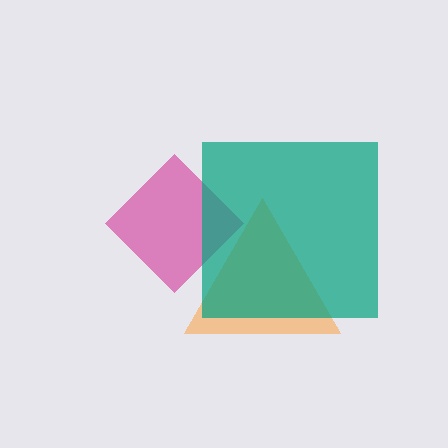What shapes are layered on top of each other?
The layered shapes are: a magenta diamond, an orange triangle, a teal square.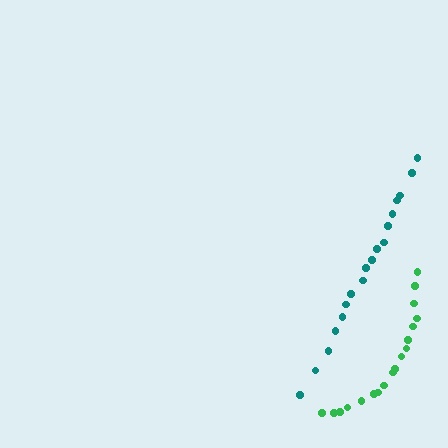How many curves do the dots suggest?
There are 2 distinct paths.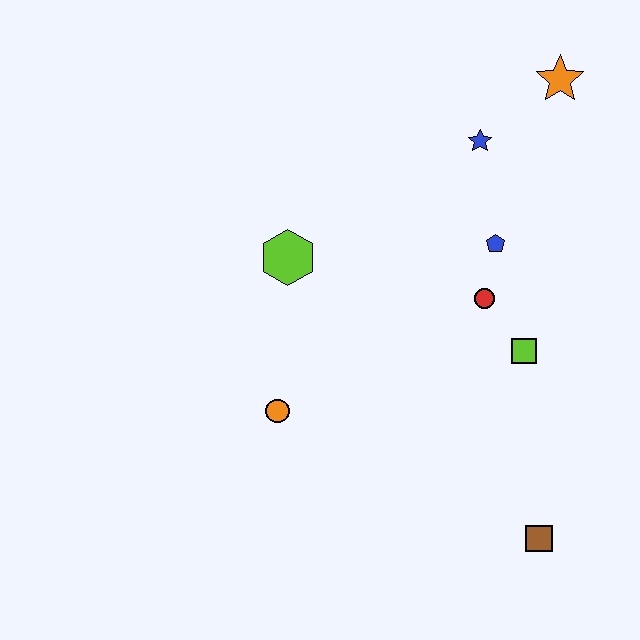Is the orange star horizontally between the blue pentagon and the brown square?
No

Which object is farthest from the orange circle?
The orange star is farthest from the orange circle.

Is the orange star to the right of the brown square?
Yes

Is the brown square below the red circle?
Yes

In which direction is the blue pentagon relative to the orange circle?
The blue pentagon is to the right of the orange circle.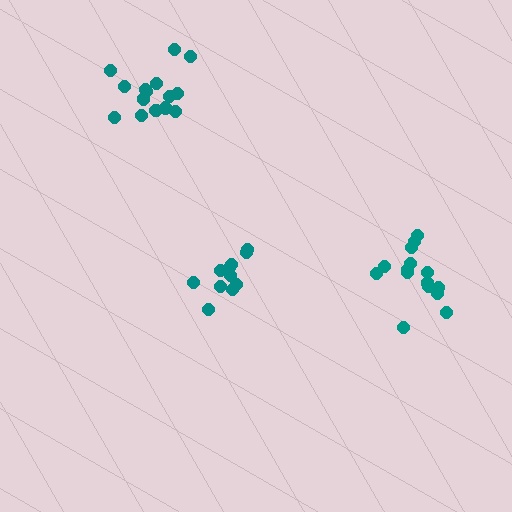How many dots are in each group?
Group 1: 11 dots, Group 2: 15 dots, Group 3: 15 dots (41 total).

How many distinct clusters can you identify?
There are 3 distinct clusters.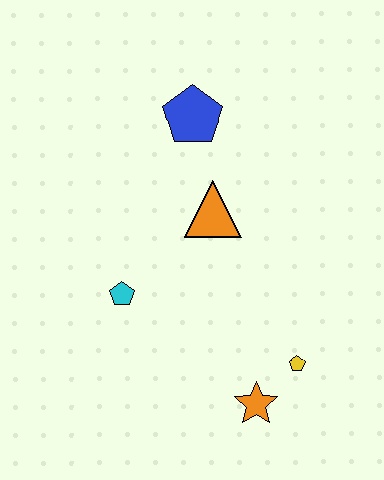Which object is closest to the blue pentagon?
The orange triangle is closest to the blue pentagon.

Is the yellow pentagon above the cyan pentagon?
No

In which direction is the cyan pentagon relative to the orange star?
The cyan pentagon is to the left of the orange star.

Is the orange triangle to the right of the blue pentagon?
Yes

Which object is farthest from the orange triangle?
The orange star is farthest from the orange triangle.